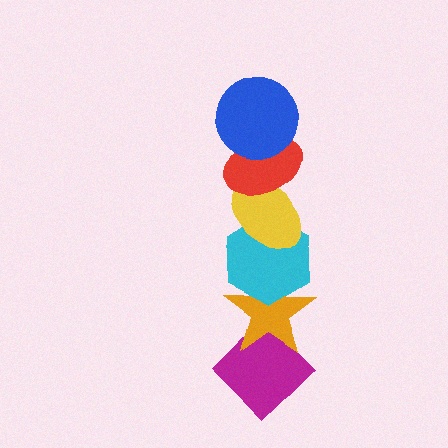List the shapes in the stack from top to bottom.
From top to bottom: the blue circle, the red ellipse, the yellow ellipse, the cyan hexagon, the orange star, the magenta diamond.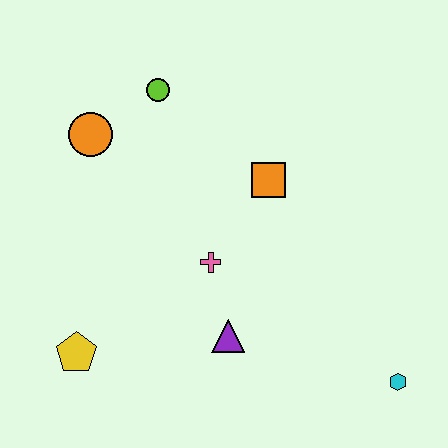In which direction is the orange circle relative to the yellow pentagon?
The orange circle is above the yellow pentagon.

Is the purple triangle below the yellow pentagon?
No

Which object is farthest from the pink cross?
The cyan hexagon is farthest from the pink cross.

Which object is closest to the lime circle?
The orange circle is closest to the lime circle.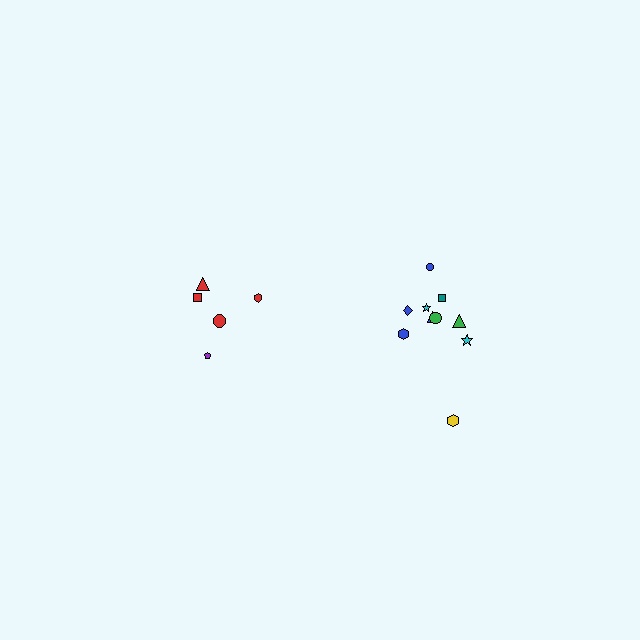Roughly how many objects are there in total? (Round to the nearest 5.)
Roughly 15 objects in total.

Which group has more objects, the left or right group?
The right group.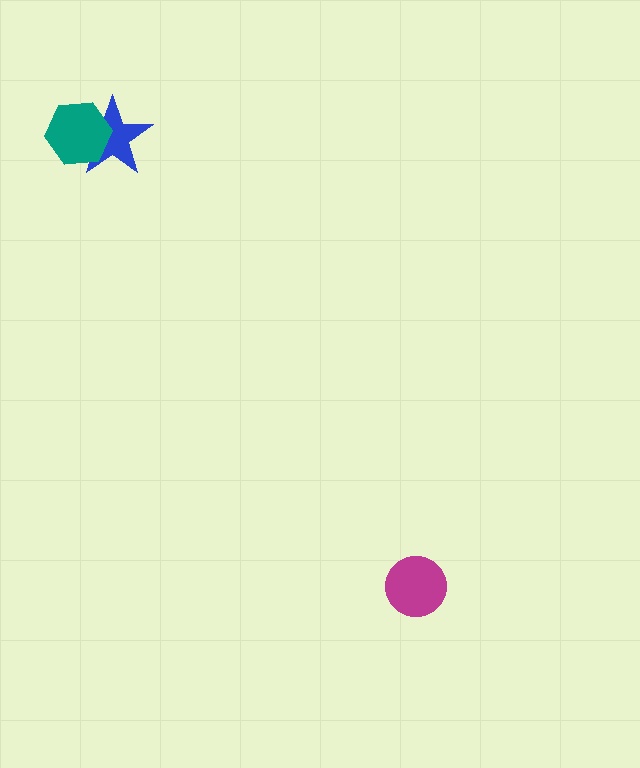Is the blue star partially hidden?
Yes, it is partially covered by another shape.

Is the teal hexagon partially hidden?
No, no other shape covers it.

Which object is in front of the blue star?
The teal hexagon is in front of the blue star.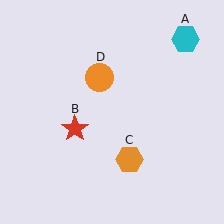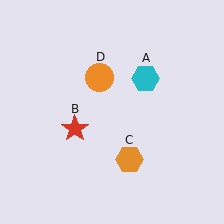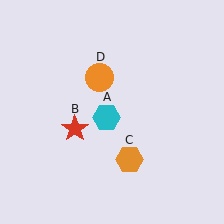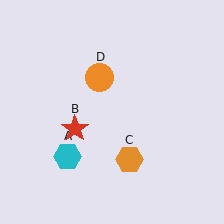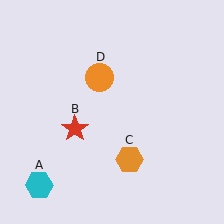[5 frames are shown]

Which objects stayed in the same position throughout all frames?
Red star (object B) and orange hexagon (object C) and orange circle (object D) remained stationary.